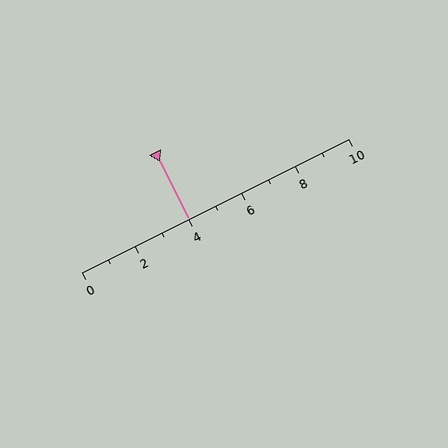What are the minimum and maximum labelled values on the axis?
The axis runs from 0 to 10.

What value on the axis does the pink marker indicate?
The marker indicates approximately 4.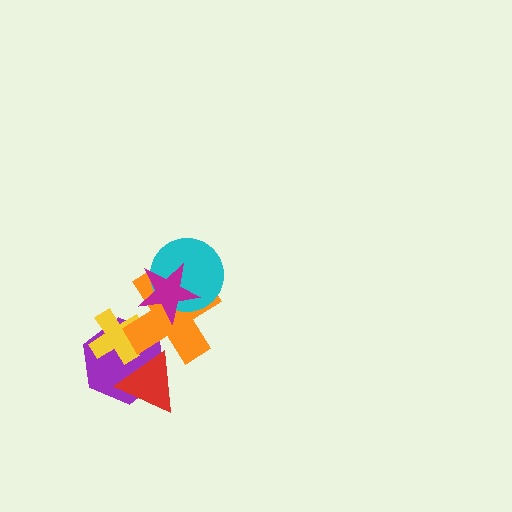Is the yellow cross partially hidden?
Yes, it is partially covered by another shape.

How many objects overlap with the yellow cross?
3 objects overlap with the yellow cross.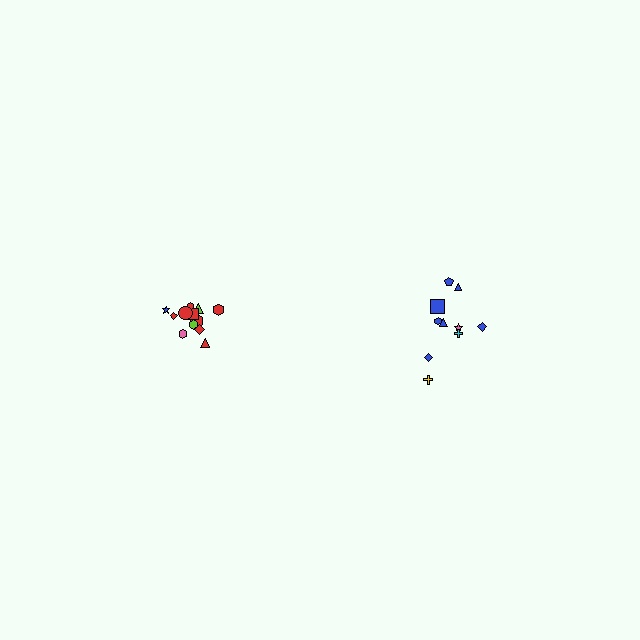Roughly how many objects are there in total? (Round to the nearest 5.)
Roughly 20 objects in total.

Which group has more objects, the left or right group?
The left group.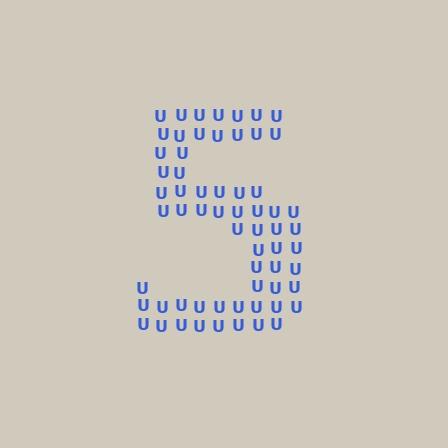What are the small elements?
The small elements are letter U's.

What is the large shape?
The large shape is the digit 5.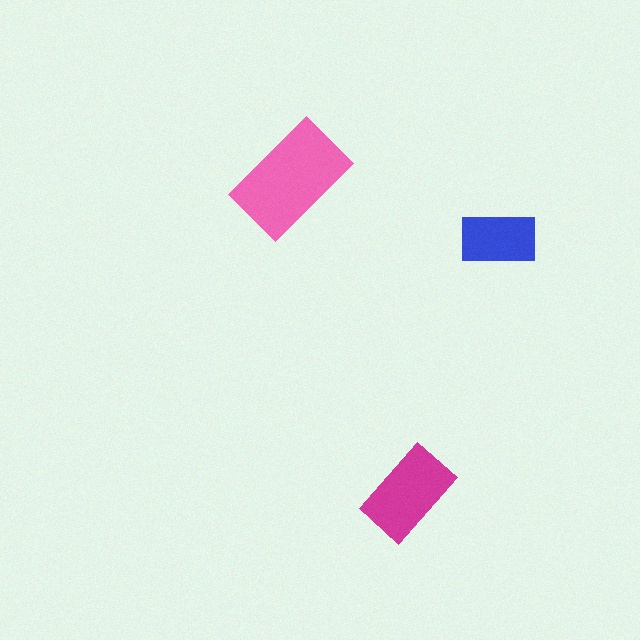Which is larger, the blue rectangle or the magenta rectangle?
The magenta one.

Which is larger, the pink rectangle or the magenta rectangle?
The pink one.